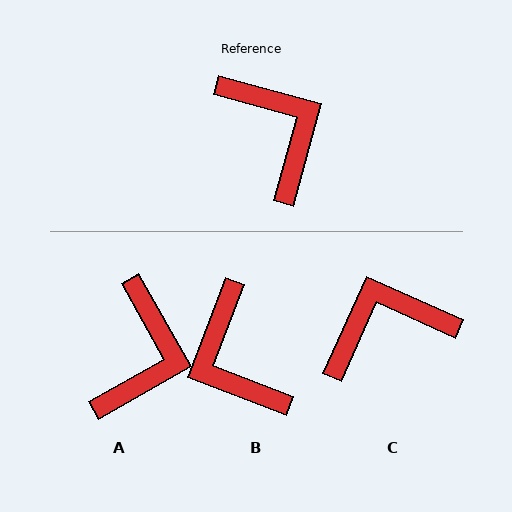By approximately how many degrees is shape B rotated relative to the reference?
Approximately 174 degrees counter-clockwise.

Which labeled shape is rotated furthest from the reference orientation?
B, about 174 degrees away.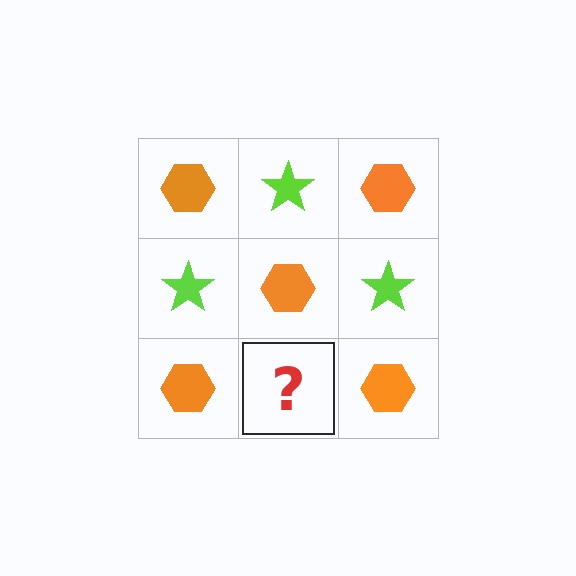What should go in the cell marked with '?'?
The missing cell should contain a lime star.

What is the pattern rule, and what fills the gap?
The rule is that it alternates orange hexagon and lime star in a checkerboard pattern. The gap should be filled with a lime star.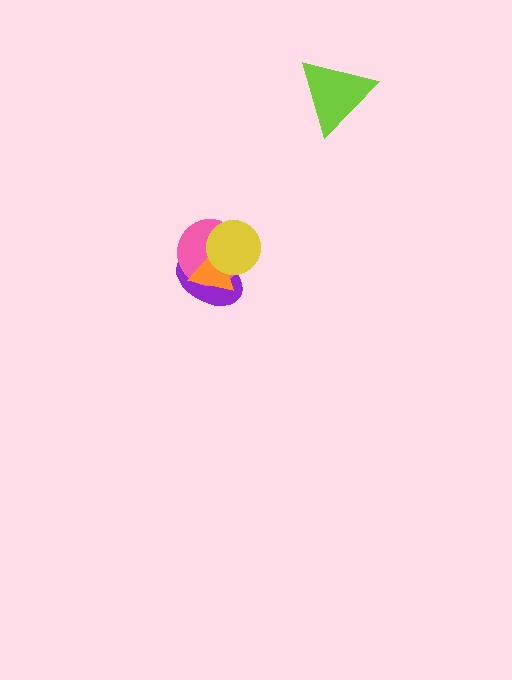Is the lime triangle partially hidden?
No, no other shape covers it.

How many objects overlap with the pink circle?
3 objects overlap with the pink circle.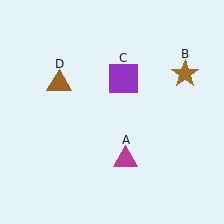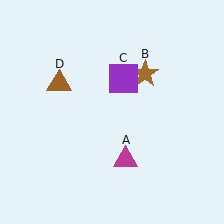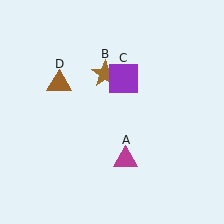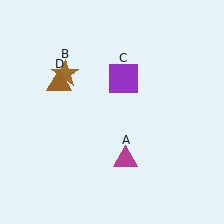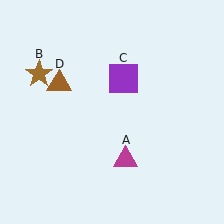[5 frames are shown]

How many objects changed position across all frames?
1 object changed position: brown star (object B).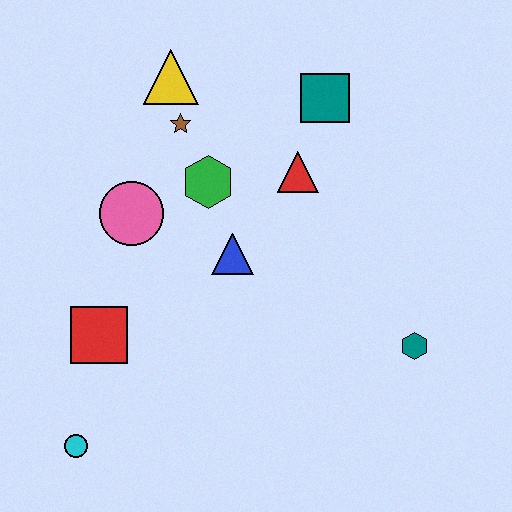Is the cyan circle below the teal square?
Yes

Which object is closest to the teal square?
The red triangle is closest to the teal square.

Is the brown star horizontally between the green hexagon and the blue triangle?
No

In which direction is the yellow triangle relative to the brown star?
The yellow triangle is above the brown star.